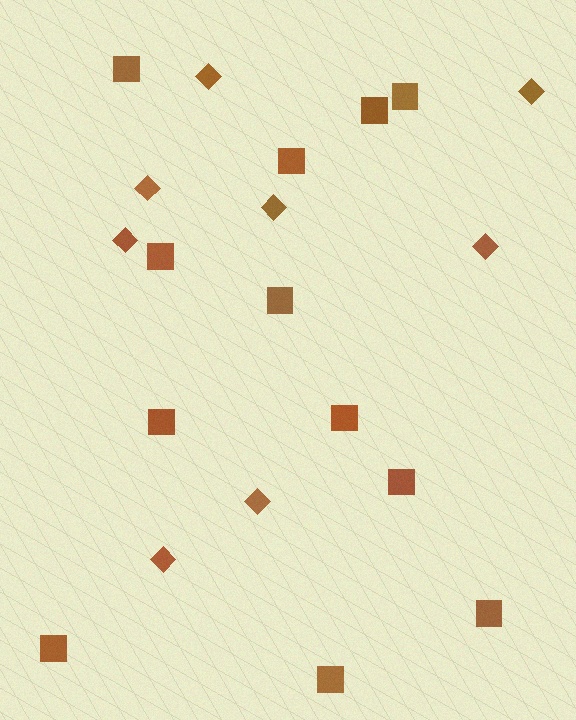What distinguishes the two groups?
There are 2 groups: one group of diamonds (8) and one group of squares (12).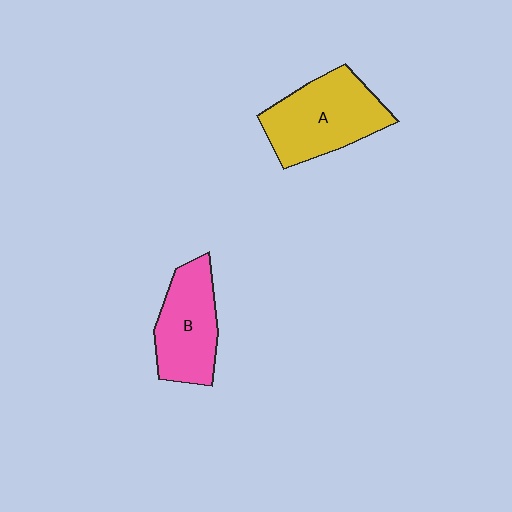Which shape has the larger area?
Shape A (yellow).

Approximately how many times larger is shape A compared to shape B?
Approximately 1.2 times.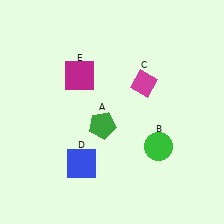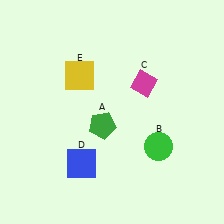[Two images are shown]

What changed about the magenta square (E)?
In Image 1, E is magenta. In Image 2, it changed to yellow.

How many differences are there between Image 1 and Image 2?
There is 1 difference between the two images.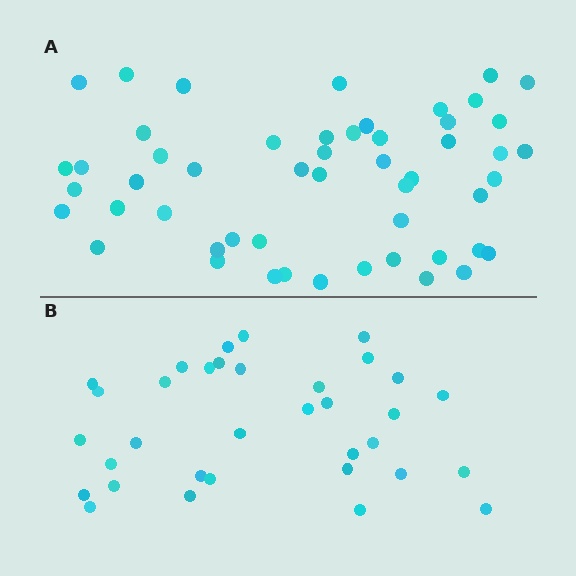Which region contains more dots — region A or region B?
Region A (the top region) has more dots.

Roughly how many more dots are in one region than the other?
Region A has approximately 20 more dots than region B.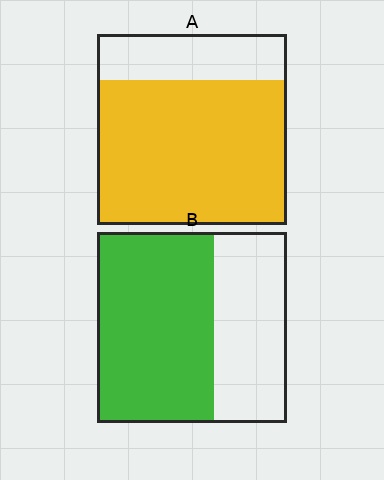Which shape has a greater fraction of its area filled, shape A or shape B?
Shape A.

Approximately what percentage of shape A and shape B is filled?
A is approximately 75% and B is approximately 60%.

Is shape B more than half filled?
Yes.